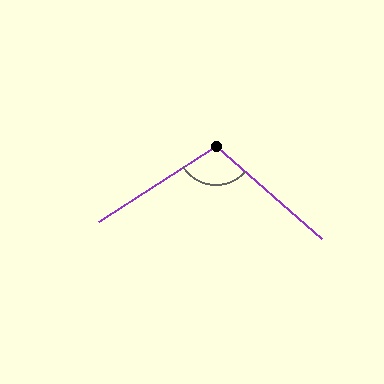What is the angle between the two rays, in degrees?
Approximately 106 degrees.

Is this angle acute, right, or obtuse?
It is obtuse.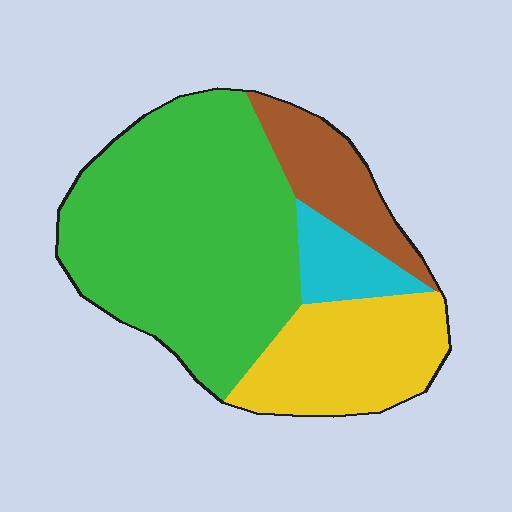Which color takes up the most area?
Green, at roughly 55%.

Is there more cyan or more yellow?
Yellow.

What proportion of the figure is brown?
Brown covers around 15% of the figure.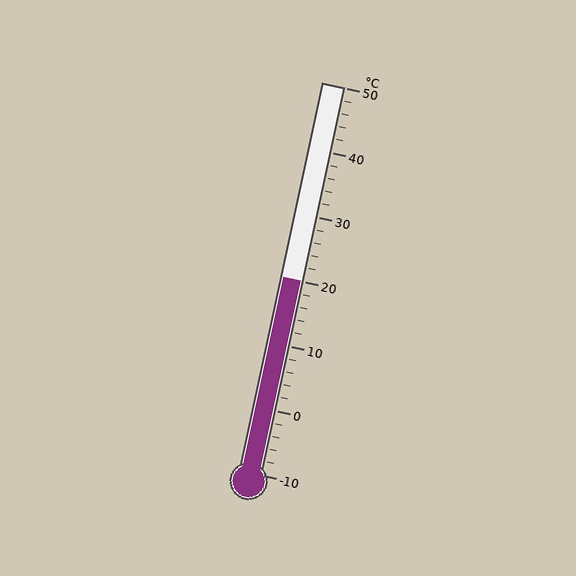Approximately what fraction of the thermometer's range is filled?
The thermometer is filled to approximately 50% of its range.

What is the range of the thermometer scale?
The thermometer scale ranges from -10°C to 50°C.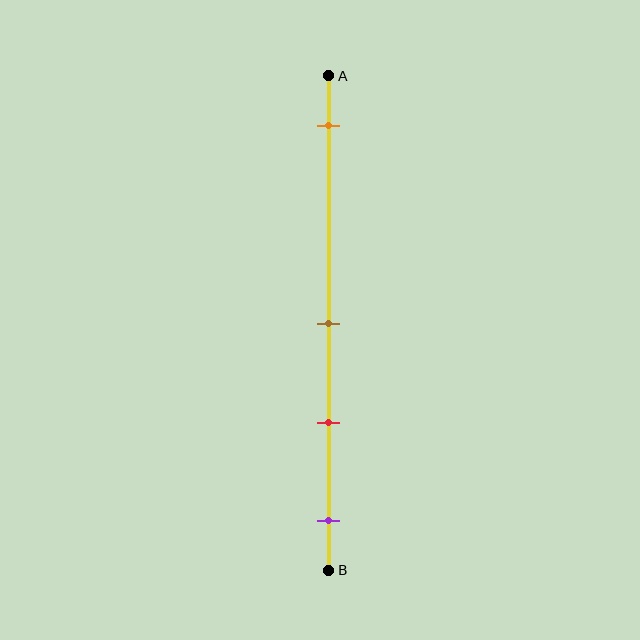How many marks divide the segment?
There are 4 marks dividing the segment.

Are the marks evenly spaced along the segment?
No, the marks are not evenly spaced.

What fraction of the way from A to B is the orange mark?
The orange mark is approximately 10% (0.1) of the way from A to B.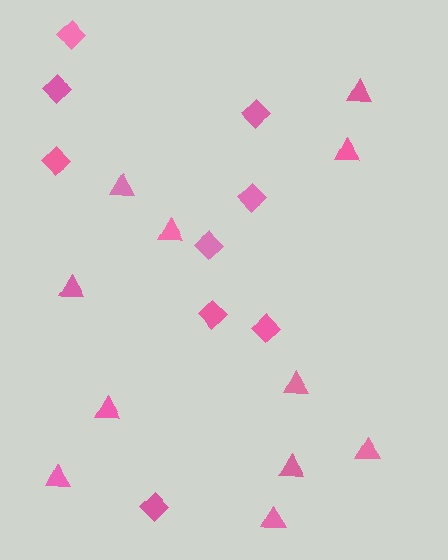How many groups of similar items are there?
There are 2 groups: one group of triangles (11) and one group of diamonds (9).